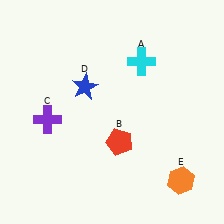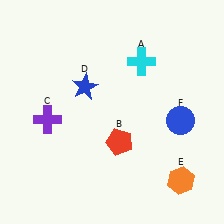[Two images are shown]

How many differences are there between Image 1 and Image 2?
There is 1 difference between the two images.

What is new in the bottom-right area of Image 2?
A blue circle (F) was added in the bottom-right area of Image 2.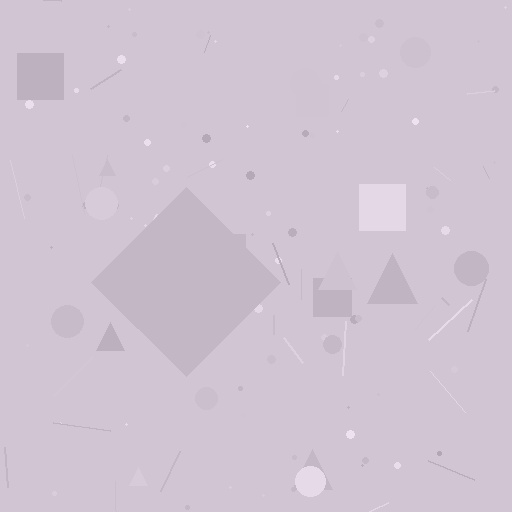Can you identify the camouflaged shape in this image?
The camouflaged shape is a diamond.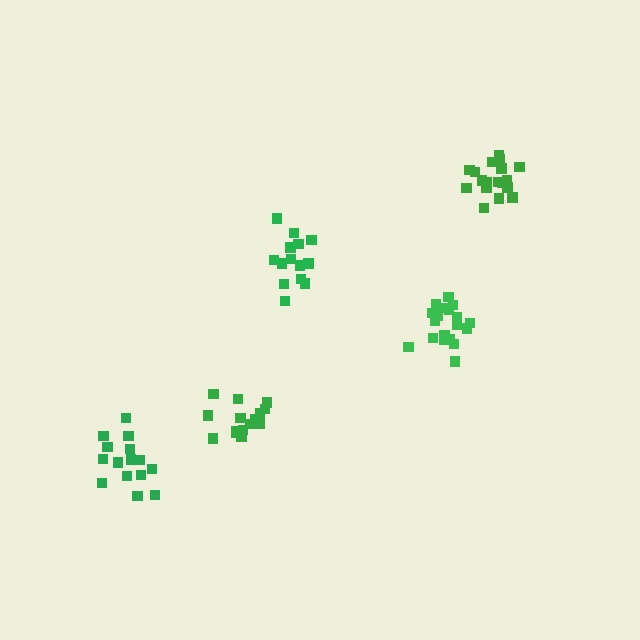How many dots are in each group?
Group 1: 15 dots, Group 2: 19 dots, Group 3: 14 dots, Group 4: 15 dots, Group 5: 20 dots (83 total).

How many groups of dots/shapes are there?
There are 5 groups.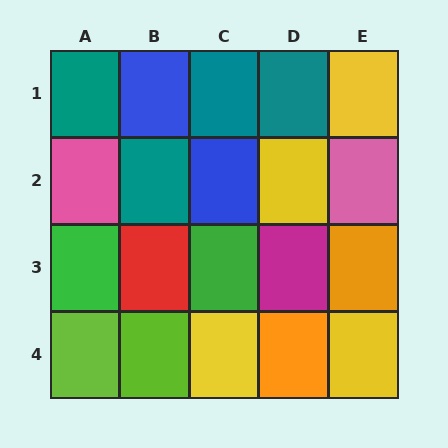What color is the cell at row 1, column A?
Teal.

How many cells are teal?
4 cells are teal.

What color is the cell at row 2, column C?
Blue.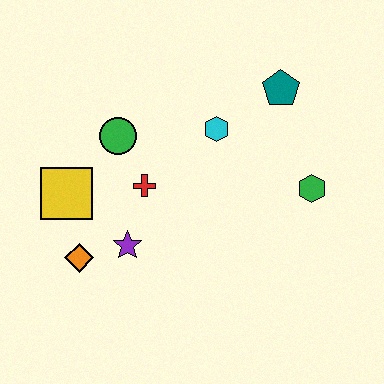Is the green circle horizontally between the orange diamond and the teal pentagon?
Yes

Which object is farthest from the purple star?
The teal pentagon is farthest from the purple star.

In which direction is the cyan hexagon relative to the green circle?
The cyan hexagon is to the right of the green circle.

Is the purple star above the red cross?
No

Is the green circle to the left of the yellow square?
No